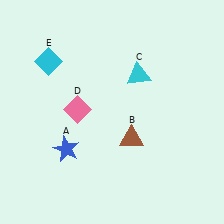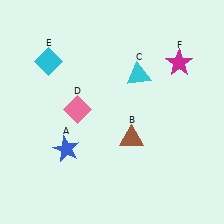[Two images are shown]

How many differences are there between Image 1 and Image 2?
There is 1 difference between the two images.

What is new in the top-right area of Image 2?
A magenta star (F) was added in the top-right area of Image 2.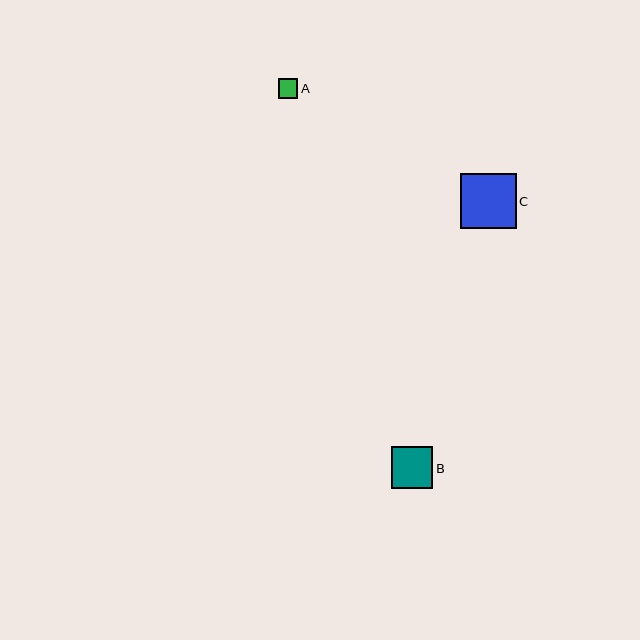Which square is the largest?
Square C is the largest with a size of approximately 55 pixels.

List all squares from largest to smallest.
From largest to smallest: C, B, A.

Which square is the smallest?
Square A is the smallest with a size of approximately 20 pixels.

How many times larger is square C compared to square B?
Square C is approximately 1.3 times the size of square B.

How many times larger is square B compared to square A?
Square B is approximately 2.1 times the size of square A.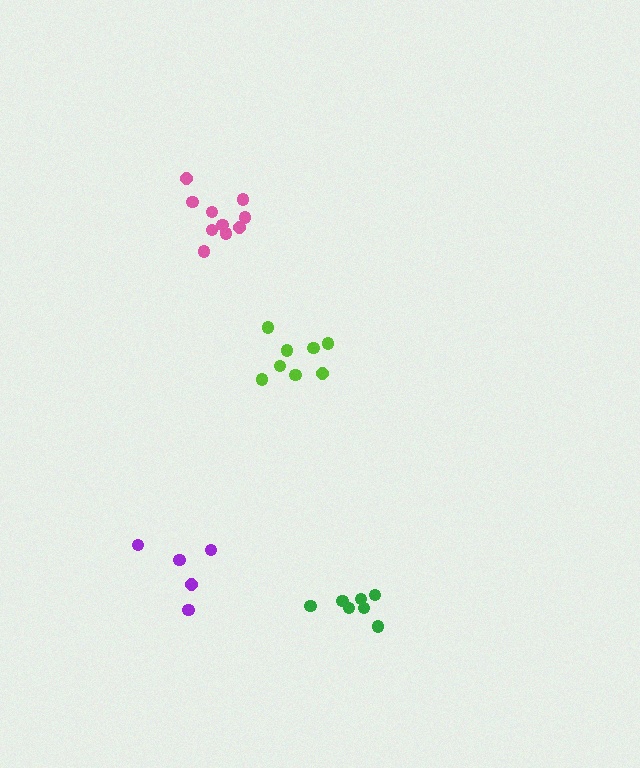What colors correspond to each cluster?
The clusters are colored: lime, purple, pink, green.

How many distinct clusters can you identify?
There are 4 distinct clusters.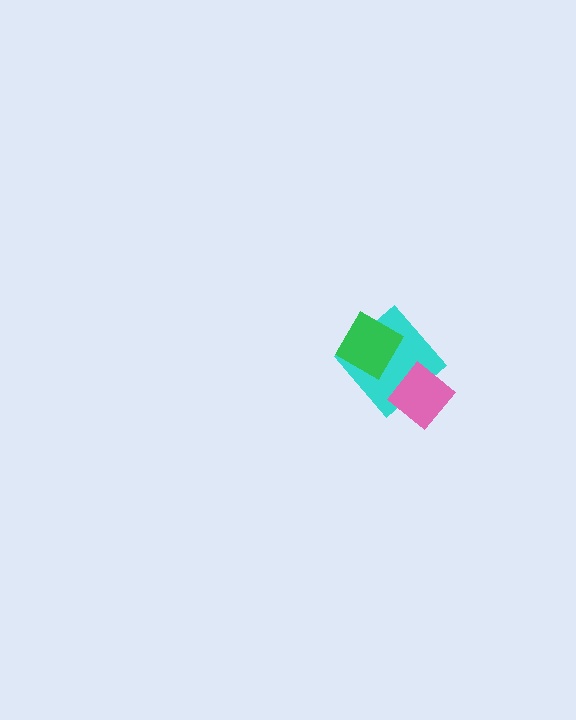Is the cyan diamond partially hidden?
Yes, it is partially covered by another shape.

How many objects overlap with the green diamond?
1 object overlaps with the green diamond.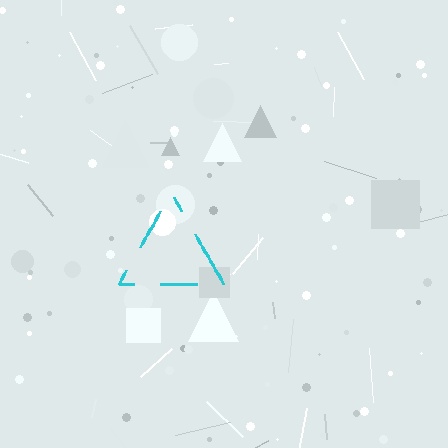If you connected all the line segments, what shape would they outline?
They would outline a triangle.